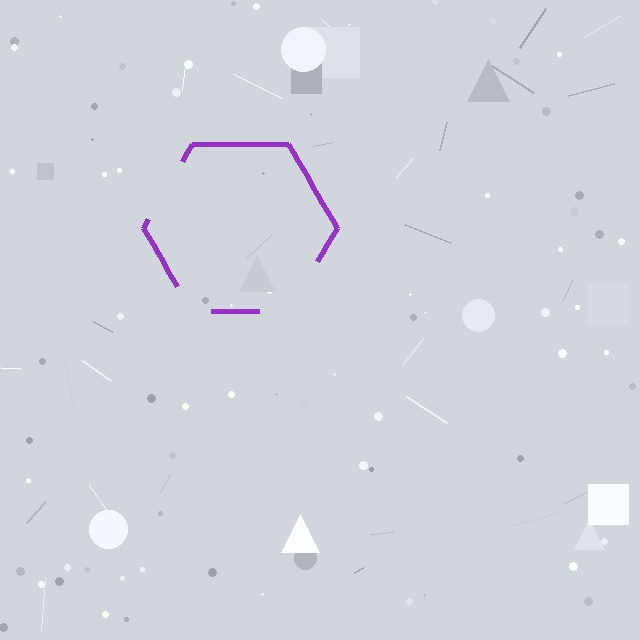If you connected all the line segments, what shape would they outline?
They would outline a hexagon.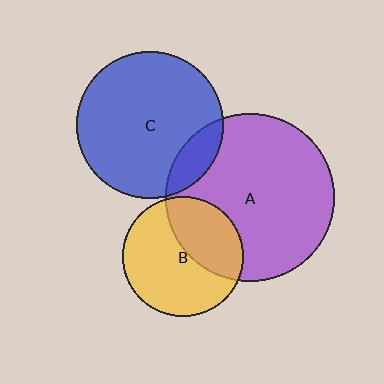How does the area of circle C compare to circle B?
Approximately 1.5 times.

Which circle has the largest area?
Circle A (purple).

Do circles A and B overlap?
Yes.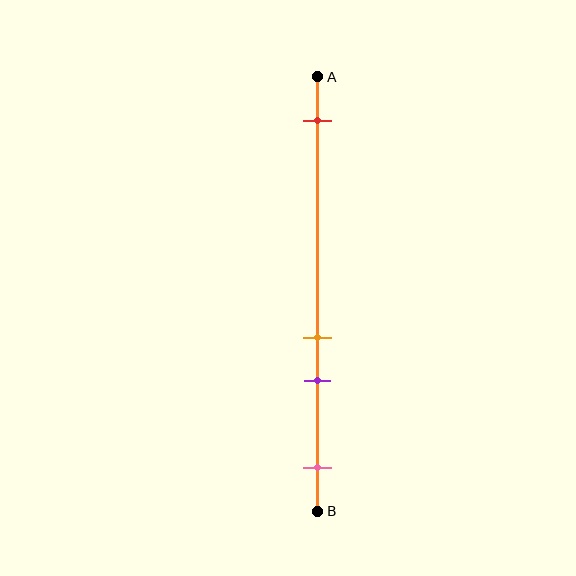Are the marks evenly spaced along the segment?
No, the marks are not evenly spaced.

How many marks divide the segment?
There are 4 marks dividing the segment.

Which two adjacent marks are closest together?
The orange and purple marks are the closest adjacent pair.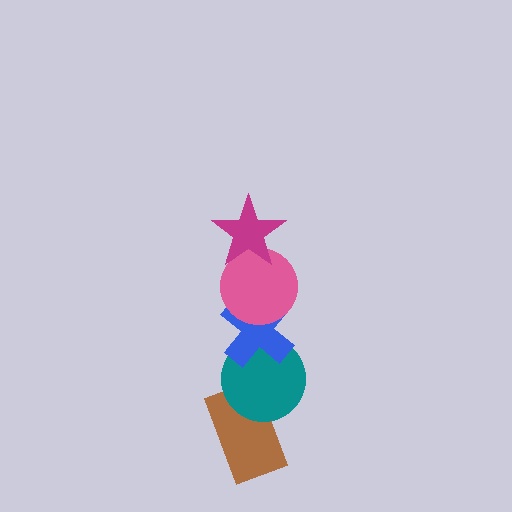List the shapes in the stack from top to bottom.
From top to bottom: the magenta star, the pink circle, the blue cross, the teal circle, the brown rectangle.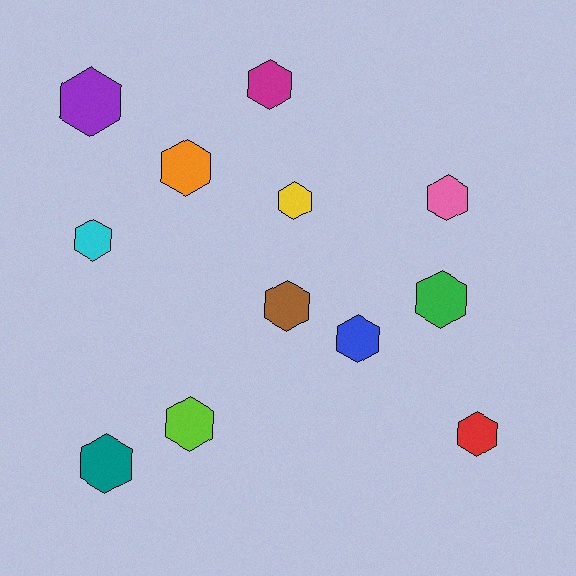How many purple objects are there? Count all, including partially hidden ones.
There is 1 purple object.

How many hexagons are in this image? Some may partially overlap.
There are 12 hexagons.